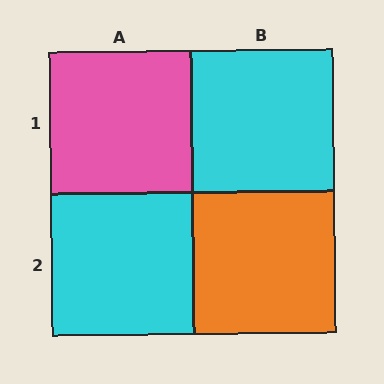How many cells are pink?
1 cell is pink.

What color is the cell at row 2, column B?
Orange.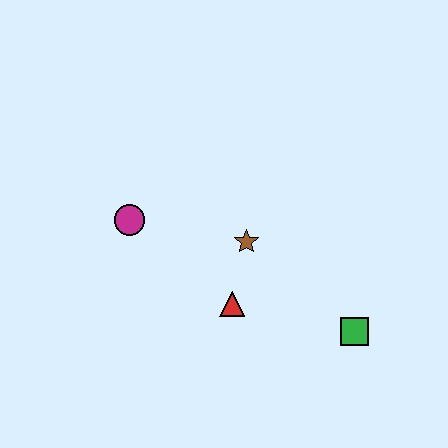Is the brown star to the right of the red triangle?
Yes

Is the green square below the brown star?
Yes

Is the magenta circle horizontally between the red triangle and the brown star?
No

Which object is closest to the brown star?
The red triangle is closest to the brown star.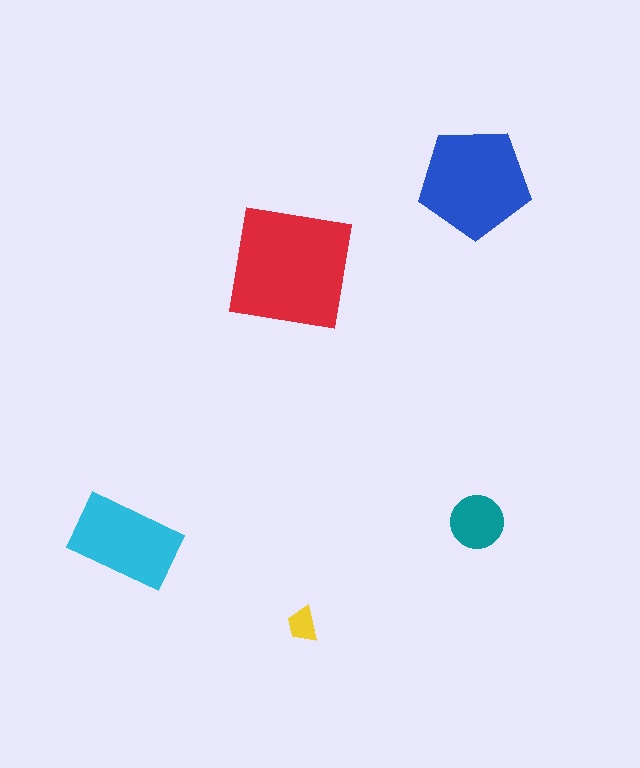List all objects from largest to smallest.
The red square, the blue pentagon, the cyan rectangle, the teal circle, the yellow trapezoid.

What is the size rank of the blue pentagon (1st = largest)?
2nd.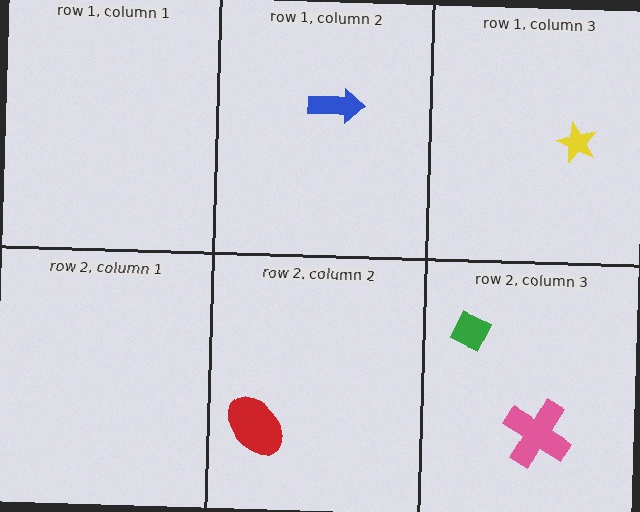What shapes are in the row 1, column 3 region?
The yellow star.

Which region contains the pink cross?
The row 2, column 3 region.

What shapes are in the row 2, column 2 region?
The red ellipse.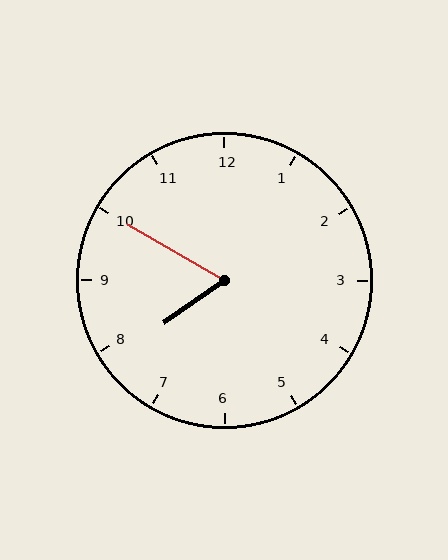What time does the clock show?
7:50.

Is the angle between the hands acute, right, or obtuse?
It is acute.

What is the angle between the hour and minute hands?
Approximately 65 degrees.